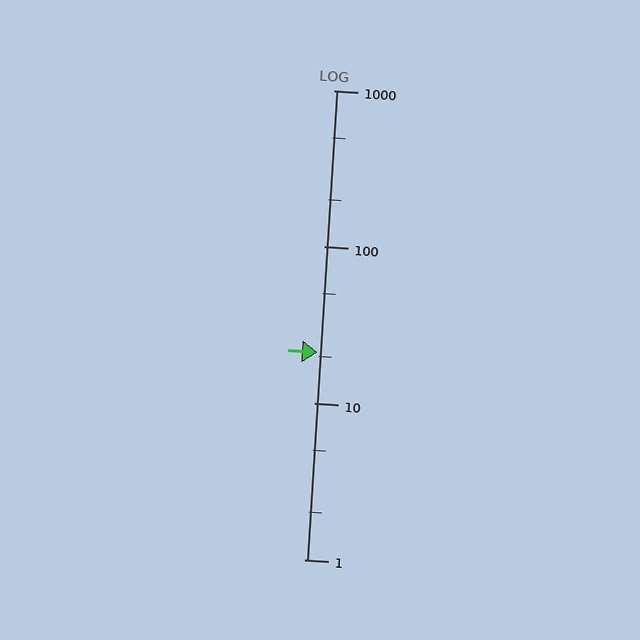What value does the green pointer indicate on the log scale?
The pointer indicates approximately 21.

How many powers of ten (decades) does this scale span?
The scale spans 3 decades, from 1 to 1000.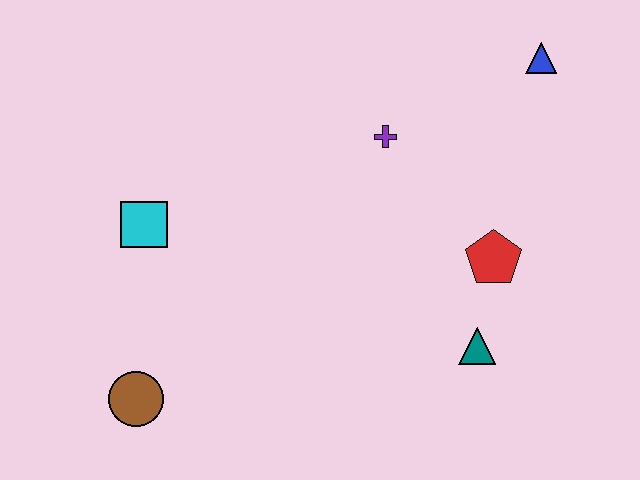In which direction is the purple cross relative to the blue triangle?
The purple cross is to the left of the blue triangle.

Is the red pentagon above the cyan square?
No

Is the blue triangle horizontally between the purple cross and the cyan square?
No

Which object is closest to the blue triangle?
The purple cross is closest to the blue triangle.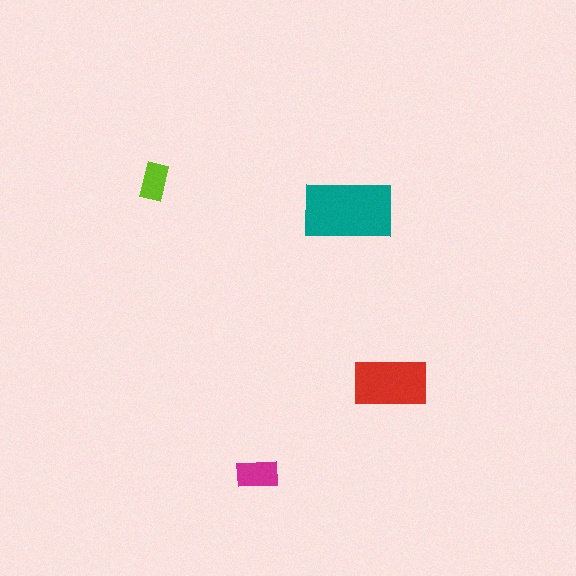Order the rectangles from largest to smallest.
the teal one, the red one, the magenta one, the lime one.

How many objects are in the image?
There are 4 objects in the image.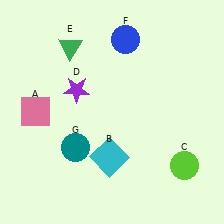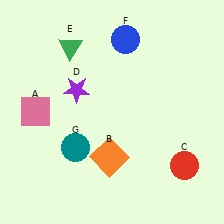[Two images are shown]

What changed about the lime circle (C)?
In Image 1, C is lime. In Image 2, it changed to red.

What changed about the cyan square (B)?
In Image 1, B is cyan. In Image 2, it changed to orange.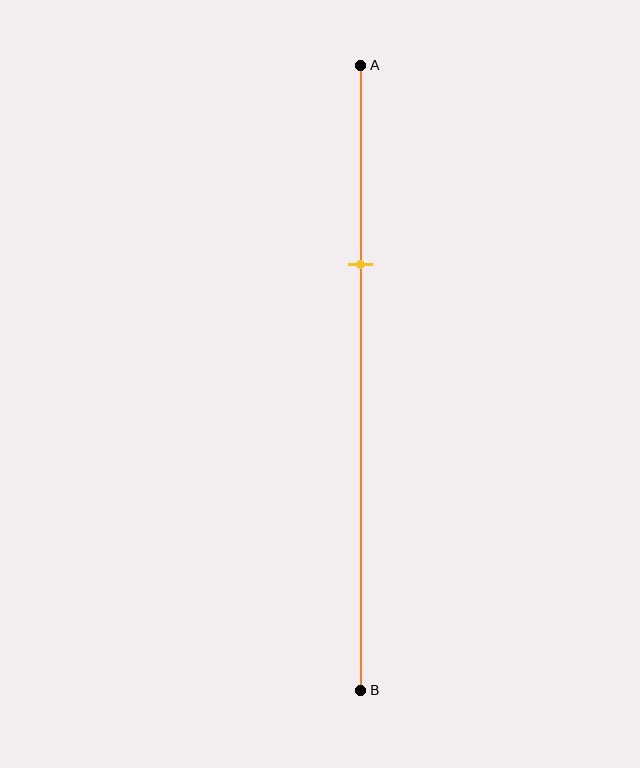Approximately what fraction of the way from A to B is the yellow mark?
The yellow mark is approximately 30% of the way from A to B.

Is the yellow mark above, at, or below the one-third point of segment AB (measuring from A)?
The yellow mark is approximately at the one-third point of segment AB.